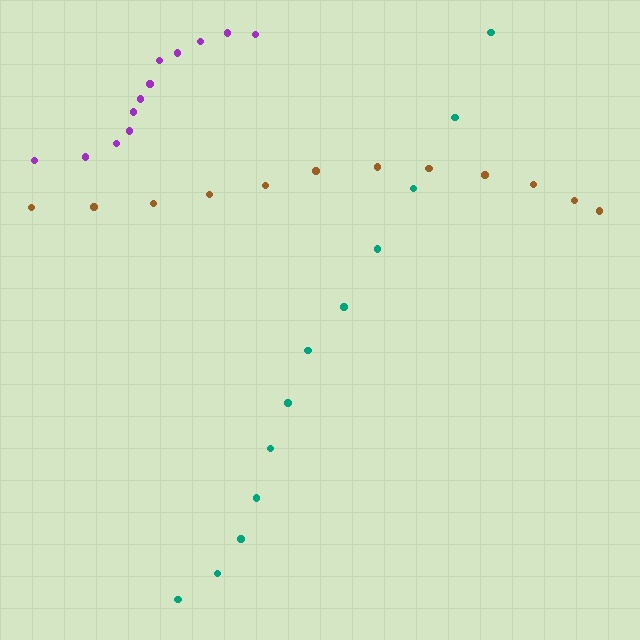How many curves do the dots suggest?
There are 3 distinct paths.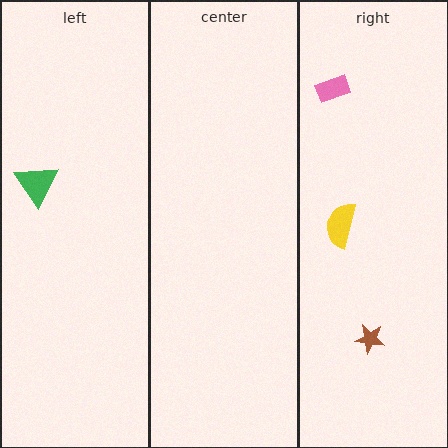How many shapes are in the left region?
1.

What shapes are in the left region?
The green triangle.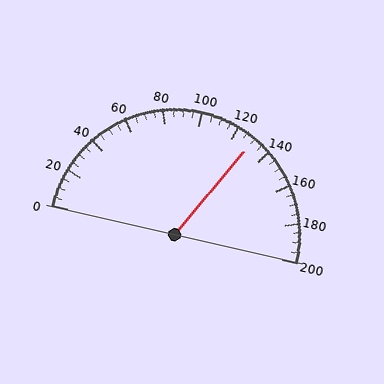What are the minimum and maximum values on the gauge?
The gauge ranges from 0 to 200.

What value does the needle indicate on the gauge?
The needle indicates approximately 130.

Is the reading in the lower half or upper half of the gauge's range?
The reading is in the upper half of the range (0 to 200).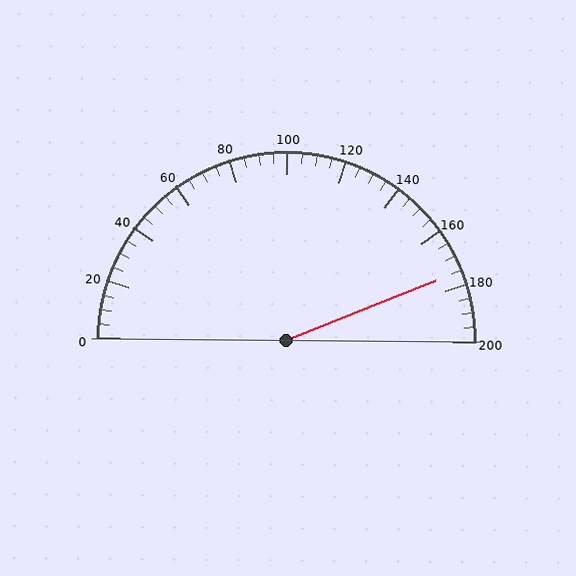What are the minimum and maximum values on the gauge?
The gauge ranges from 0 to 200.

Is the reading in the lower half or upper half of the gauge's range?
The reading is in the upper half of the range (0 to 200).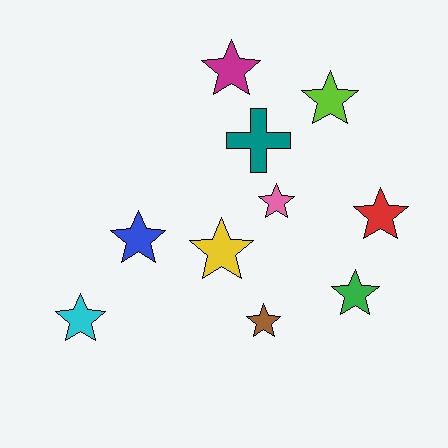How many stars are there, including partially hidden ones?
There are 9 stars.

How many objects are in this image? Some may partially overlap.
There are 10 objects.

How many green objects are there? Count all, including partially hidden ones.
There is 1 green object.